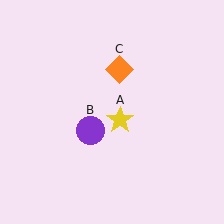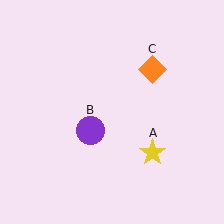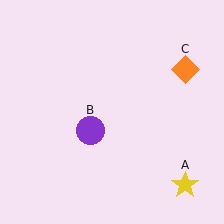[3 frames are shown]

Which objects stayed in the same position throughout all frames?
Purple circle (object B) remained stationary.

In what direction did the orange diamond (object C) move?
The orange diamond (object C) moved right.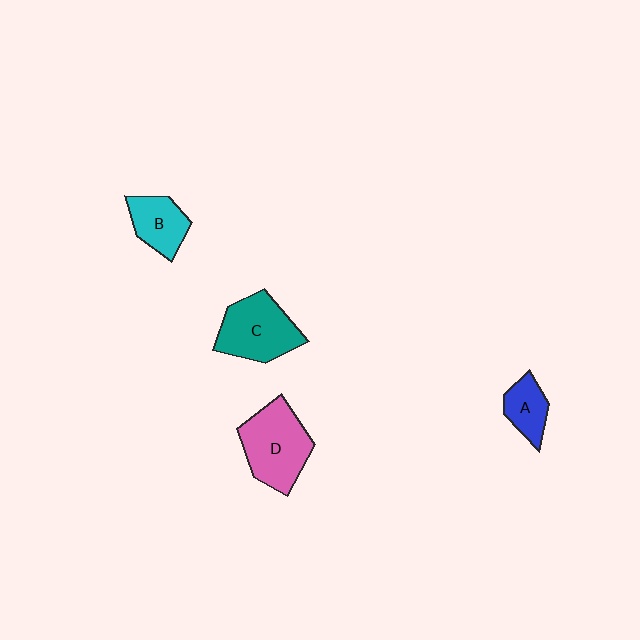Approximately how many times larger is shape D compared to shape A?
Approximately 2.1 times.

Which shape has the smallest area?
Shape A (blue).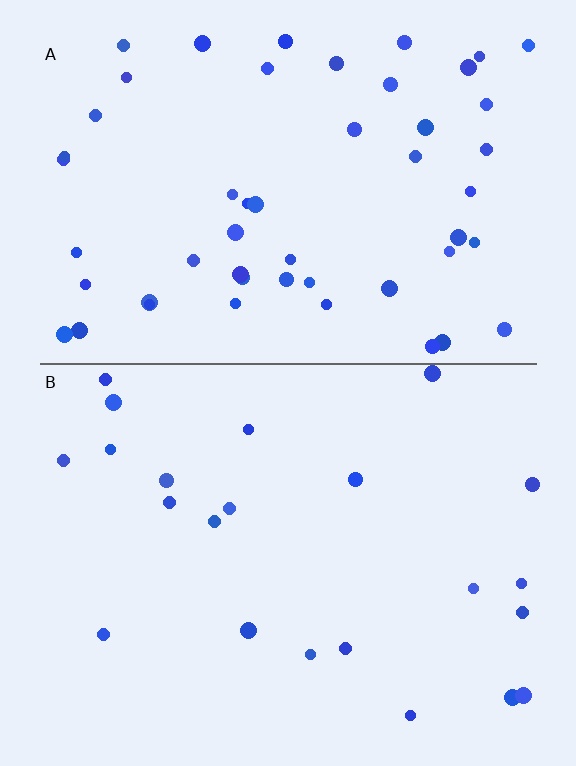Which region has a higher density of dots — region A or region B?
A (the top).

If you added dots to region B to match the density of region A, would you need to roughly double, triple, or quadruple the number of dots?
Approximately double.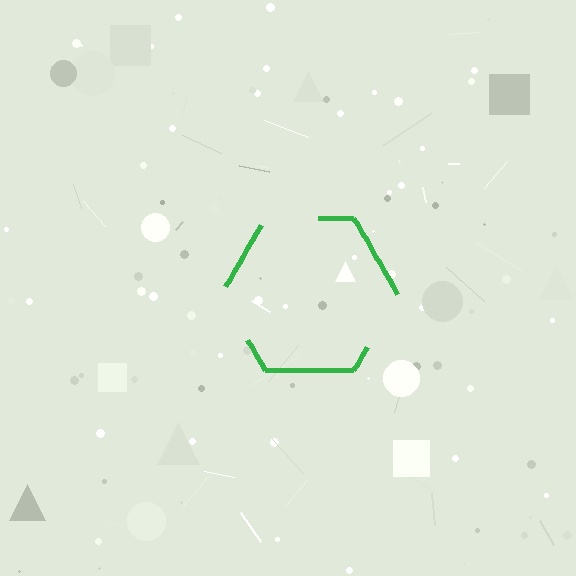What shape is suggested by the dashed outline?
The dashed outline suggests a hexagon.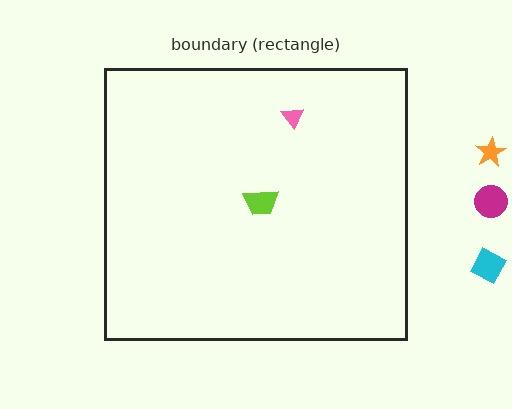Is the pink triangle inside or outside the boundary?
Inside.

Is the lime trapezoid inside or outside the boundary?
Inside.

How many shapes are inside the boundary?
2 inside, 3 outside.